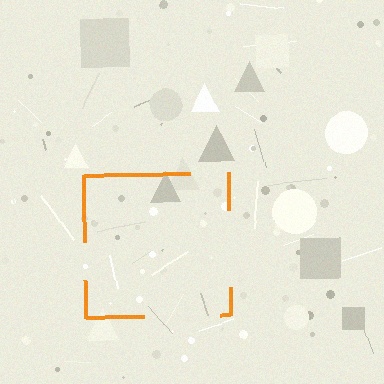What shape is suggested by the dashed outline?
The dashed outline suggests a square.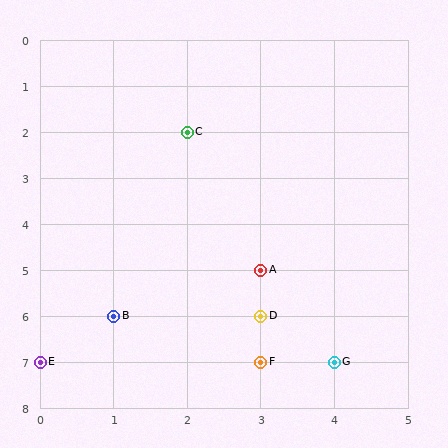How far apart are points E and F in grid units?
Points E and F are 3 columns apart.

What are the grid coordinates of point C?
Point C is at grid coordinates (2, 2).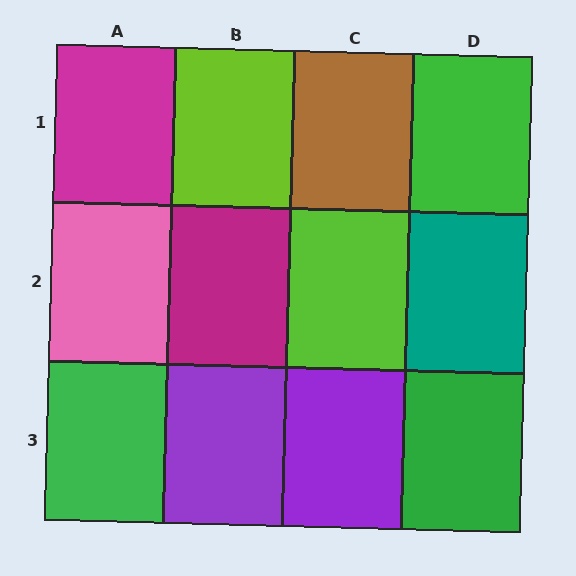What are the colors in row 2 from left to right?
Pink, magenta, lime, teal.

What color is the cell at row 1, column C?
Brown.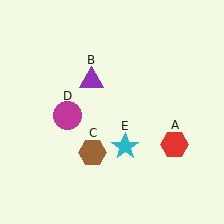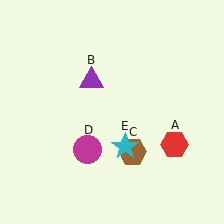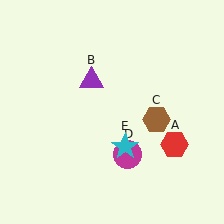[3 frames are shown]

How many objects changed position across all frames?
2 objects changed position: brown hexagon (object C), magenta circle (object D).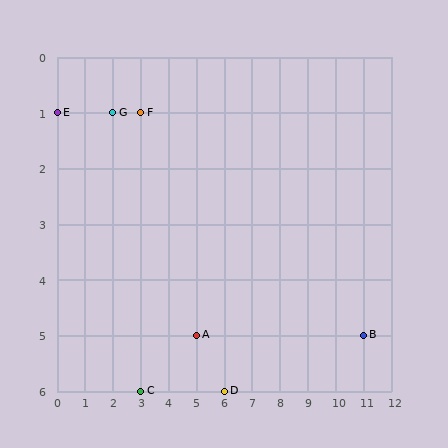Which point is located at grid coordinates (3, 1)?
Point F is at (3, 1).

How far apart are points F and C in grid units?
Points F and C are 5 rows apart.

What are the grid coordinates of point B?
Point B is at grid coordinates (11, 5).